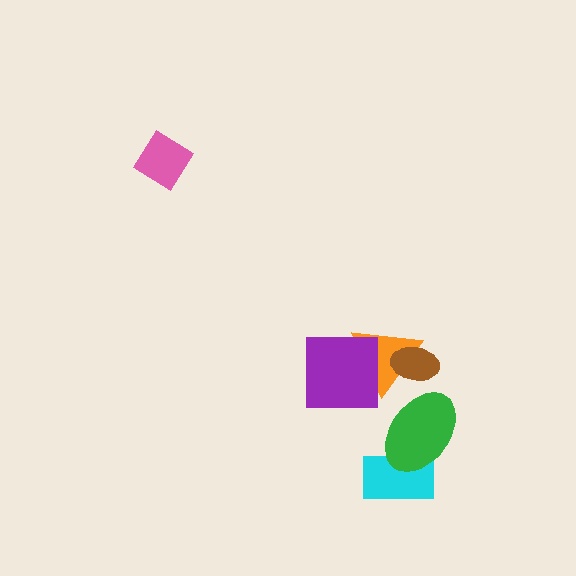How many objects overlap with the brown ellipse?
1 object overlaps with the brown ellipse.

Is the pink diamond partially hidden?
No, no other shape covers it.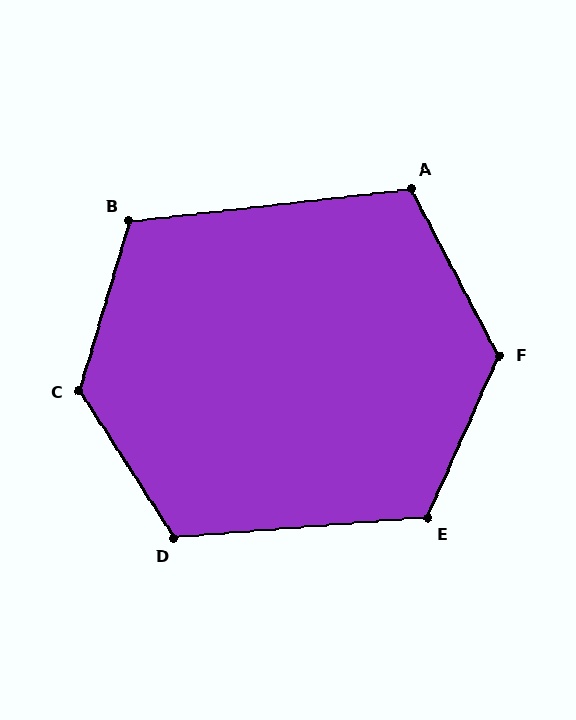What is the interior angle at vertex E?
Approximately 118 degrees (obtuse).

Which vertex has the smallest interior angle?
A, at approximately 111 degrees.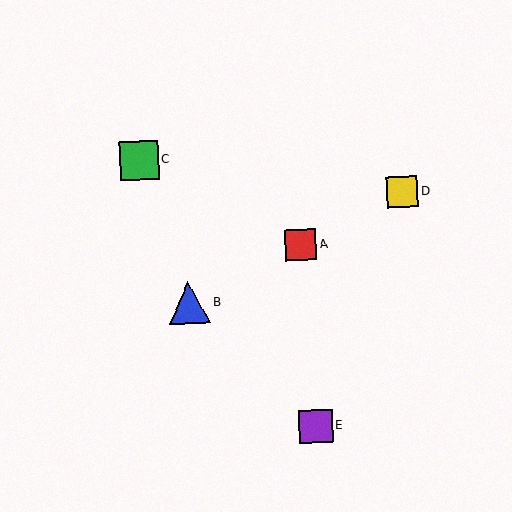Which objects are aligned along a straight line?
Objects A, B, D are aligned along a straight line.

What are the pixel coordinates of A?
Object A is at (301, 245).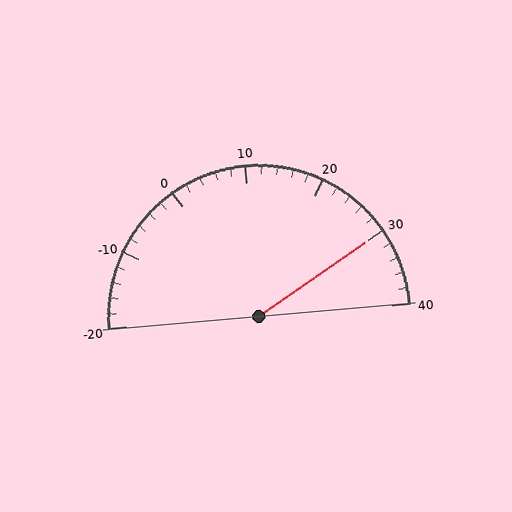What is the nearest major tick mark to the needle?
The nearest major tick mark is 30.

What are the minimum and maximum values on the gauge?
The gauge ranges from -20 to 40.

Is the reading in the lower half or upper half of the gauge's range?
The reading is in the upper half of the range (-20 to 40).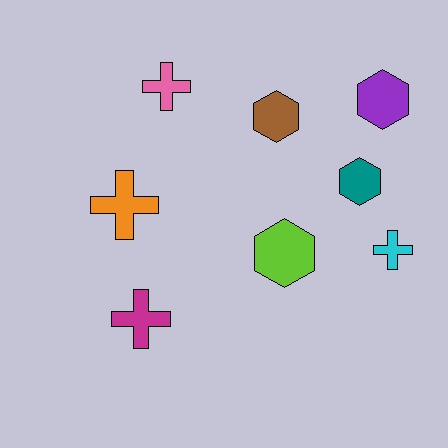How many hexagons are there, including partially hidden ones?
There are 4 hexagons.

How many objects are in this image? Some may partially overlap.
There are 8 objects.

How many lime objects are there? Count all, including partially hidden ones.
There is 1 lime object.